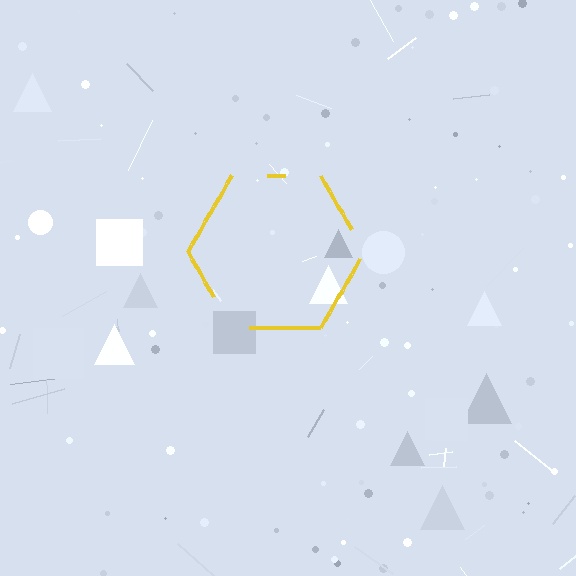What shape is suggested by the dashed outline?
The dashed outline suggests a hexagon.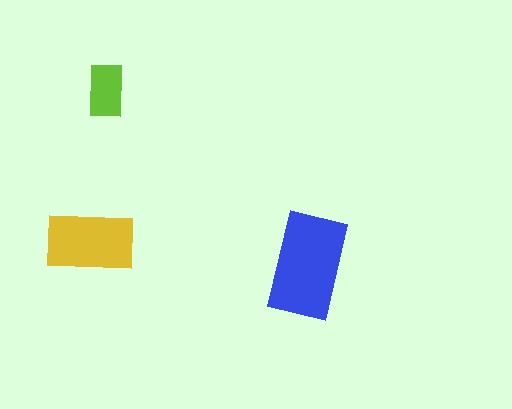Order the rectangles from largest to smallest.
the blue one, the yellow one, the lime one.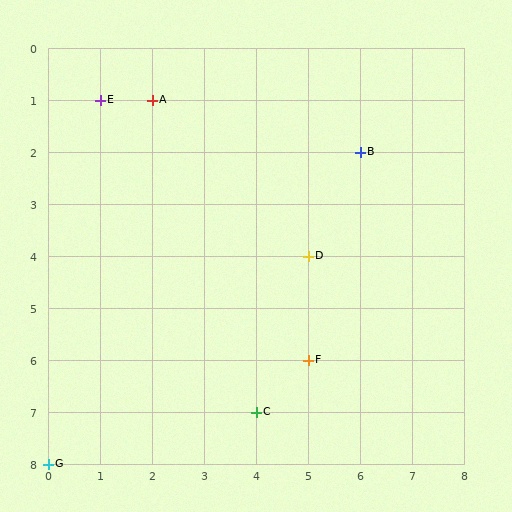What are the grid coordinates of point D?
Point D is at grid coordinates (5, 4).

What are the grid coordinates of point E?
Point E is at grid coordinates (1, 1).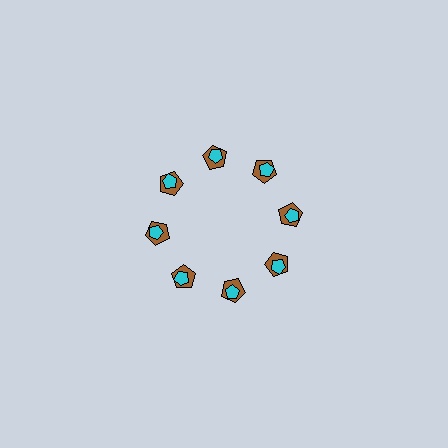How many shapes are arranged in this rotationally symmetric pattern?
There are 16 shapes, arranged in 8 groups of 2.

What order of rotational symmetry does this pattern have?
This pattern has 8-fold rotational symmetry.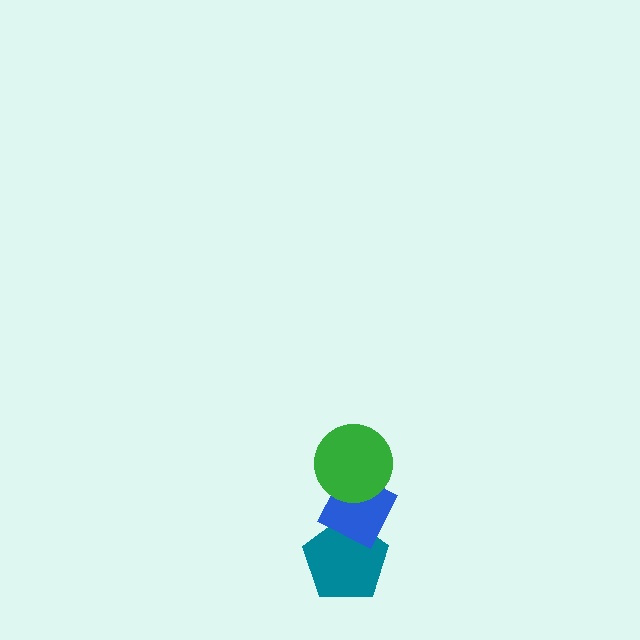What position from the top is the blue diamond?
The blue diamond is 2nd from the top.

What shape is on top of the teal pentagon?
The blue diamond is on top of the teal pentagon.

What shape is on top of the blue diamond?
The green circle is on top of the blue diamond.